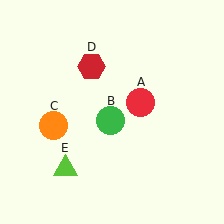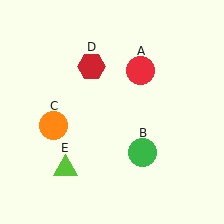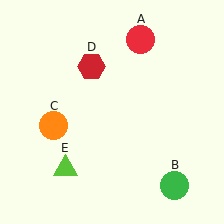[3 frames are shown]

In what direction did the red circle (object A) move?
The red circle (object A) moved up.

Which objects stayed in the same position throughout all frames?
Orange circle (object C) and red hexagon (object D) and lime triangle (object E) remained stationary.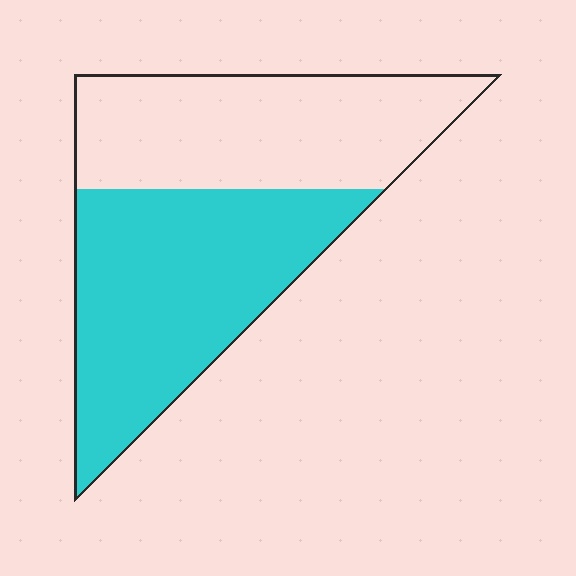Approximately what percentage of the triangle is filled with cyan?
Approximately 55%.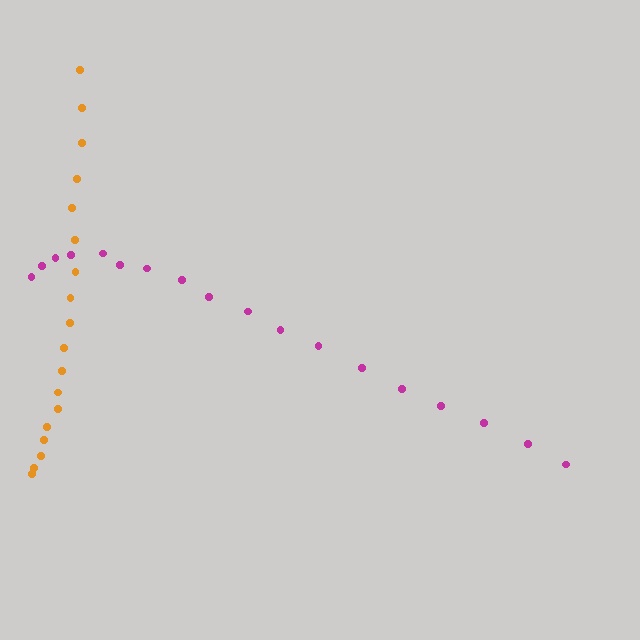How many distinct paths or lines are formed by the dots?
There are 2 distinct paths.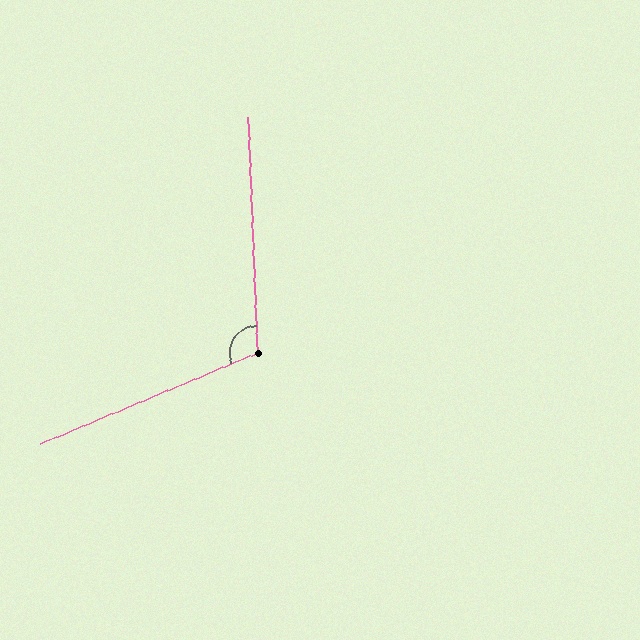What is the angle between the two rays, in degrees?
Approximately 111 degrees.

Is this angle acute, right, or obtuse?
It is obtuse.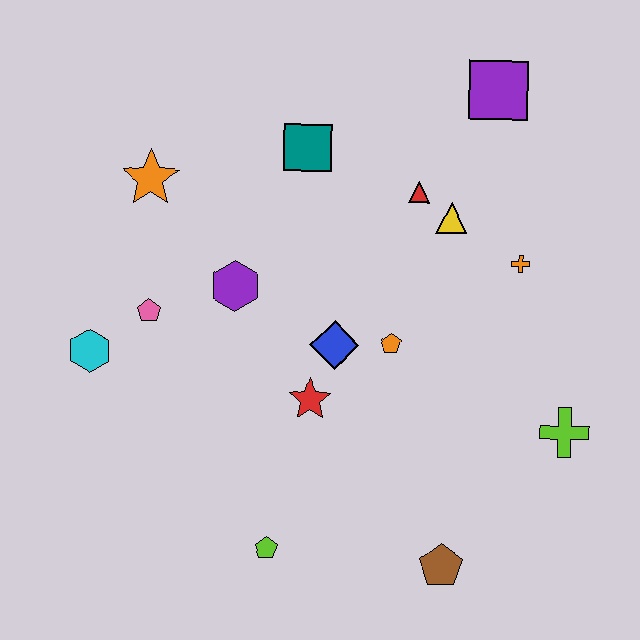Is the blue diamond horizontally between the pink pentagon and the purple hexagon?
No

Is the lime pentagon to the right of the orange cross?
No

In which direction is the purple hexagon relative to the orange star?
The purple hexagon is below the orange star.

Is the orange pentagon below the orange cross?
Yes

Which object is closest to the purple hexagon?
The pink pentagon is closest to the purple hexagon.